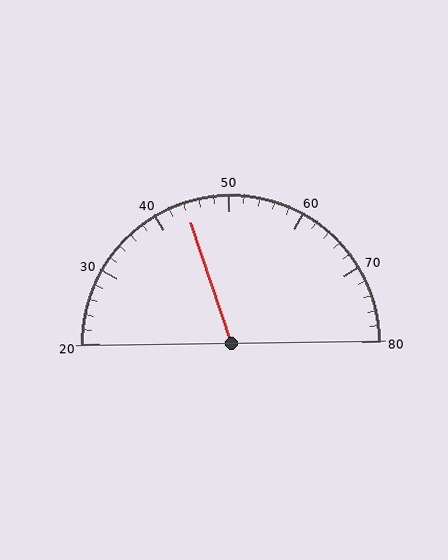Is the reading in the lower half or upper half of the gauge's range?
The reading is in the lower half of the range (20 to 80).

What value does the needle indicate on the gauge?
The needle indicates approximately 44.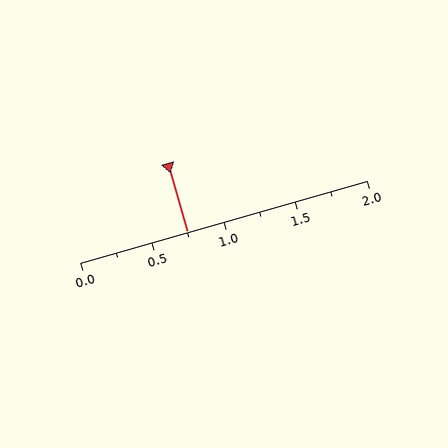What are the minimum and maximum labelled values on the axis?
The axis runs from 0.0 to 2.0.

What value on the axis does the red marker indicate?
The marker indicates approximately 0.75.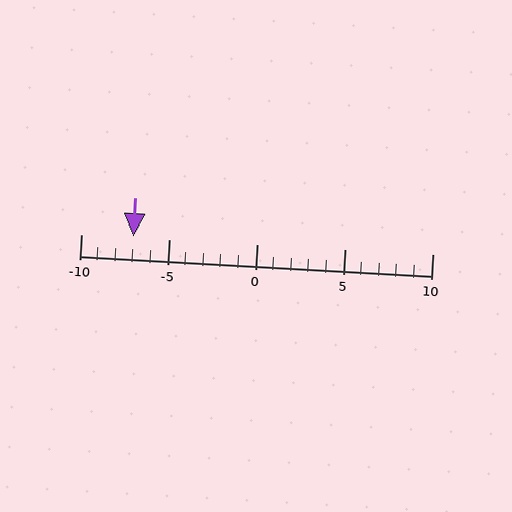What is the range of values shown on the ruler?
The ruler shows values from -10 to 10.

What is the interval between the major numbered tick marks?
The major tick marks are spaced 5 units apart.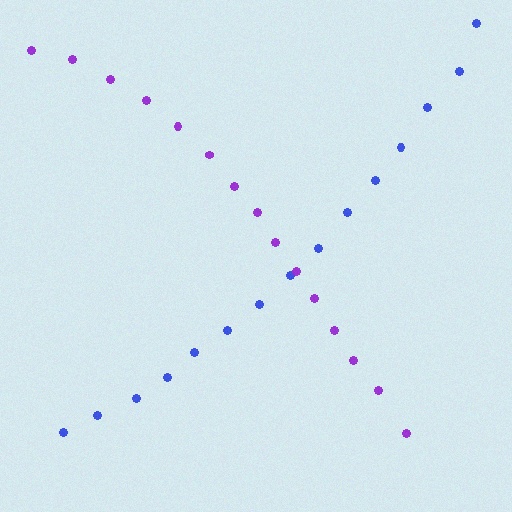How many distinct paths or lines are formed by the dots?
There are 2 distinct paths.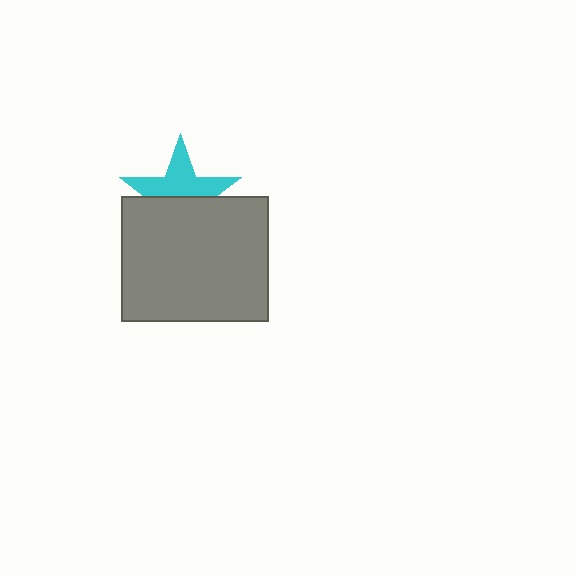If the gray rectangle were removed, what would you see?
You would see the complete cyan star.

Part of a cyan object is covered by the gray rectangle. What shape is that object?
It is a star.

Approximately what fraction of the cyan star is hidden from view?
Roughly 49% of the cyan star is hidden behind the gray rectangle.